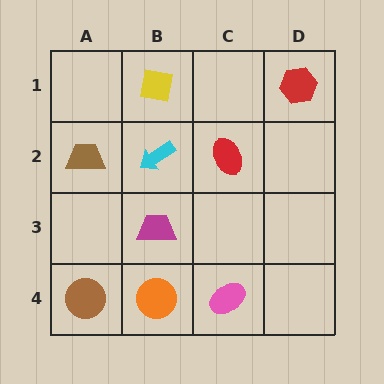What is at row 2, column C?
A red ellipse.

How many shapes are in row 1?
2 shapes.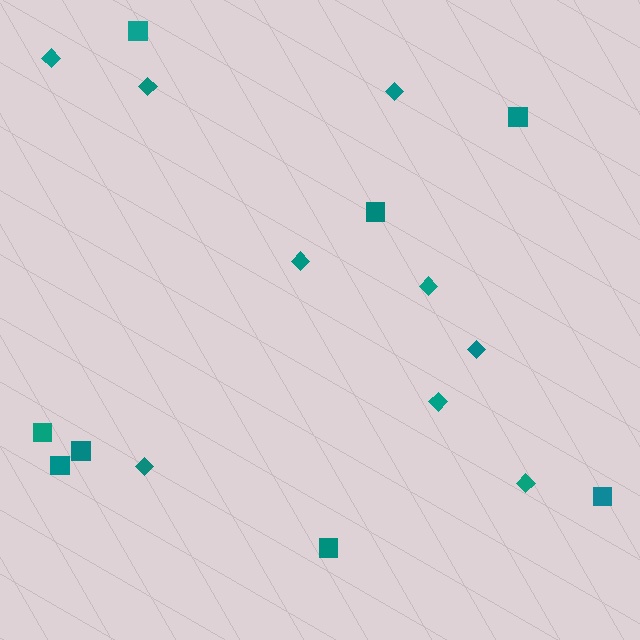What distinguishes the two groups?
There are 2 groups: one group of squares (8) and one group of diamonds (9).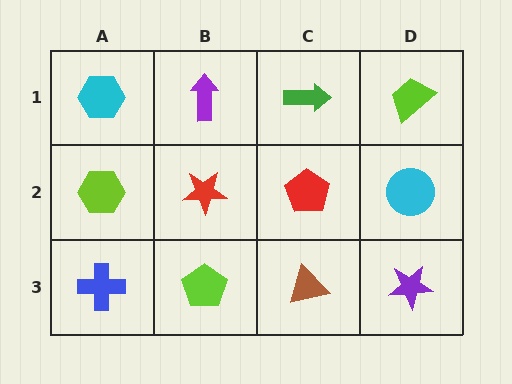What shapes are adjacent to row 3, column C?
A red pentagon (row 2, column C), a lime pentagon (row 3, column B), a purple star (row 3, column D).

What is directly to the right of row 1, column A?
A purple arrow.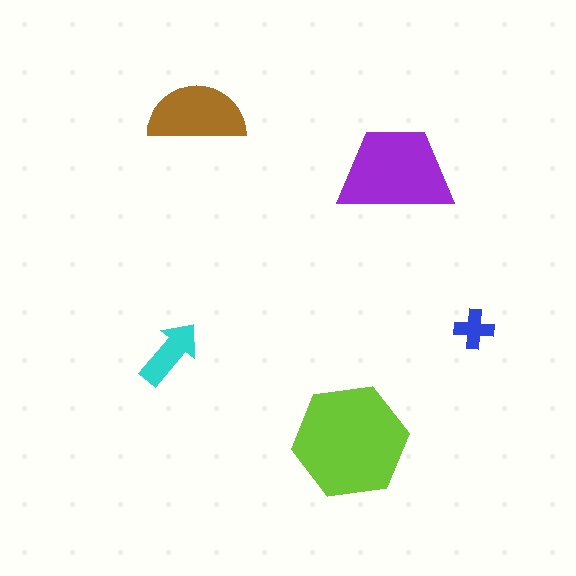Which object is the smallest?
The blue cross.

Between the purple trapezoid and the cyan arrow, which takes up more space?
The purple trapezoid.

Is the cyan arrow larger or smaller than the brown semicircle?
Smaller.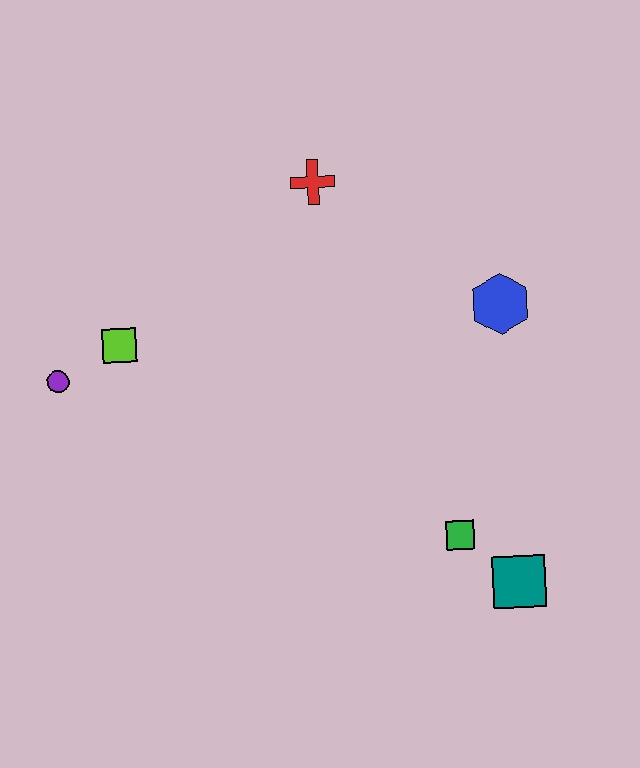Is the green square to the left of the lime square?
No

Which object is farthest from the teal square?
The purple circle is farthest from the teal square.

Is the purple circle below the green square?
No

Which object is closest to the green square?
The teal square is closest to the green square.